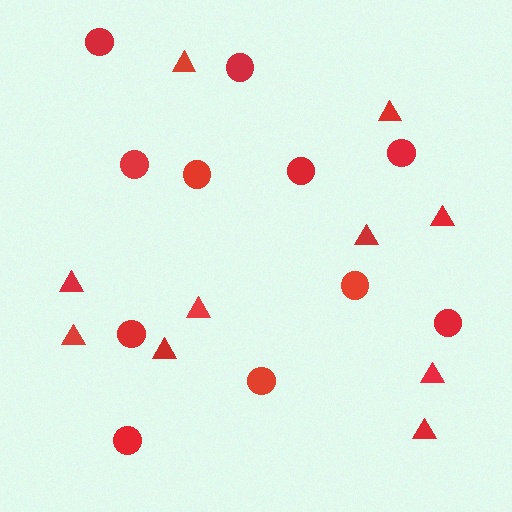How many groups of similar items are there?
There are 2 groups: one group of triangles (10) and one group of circles (11).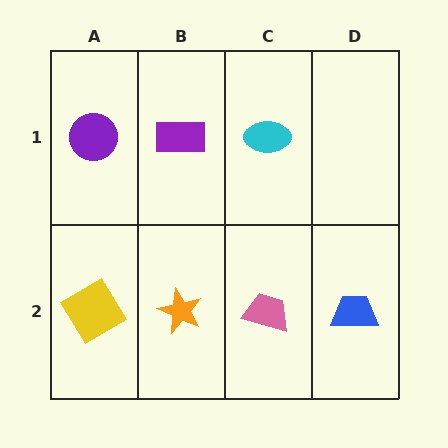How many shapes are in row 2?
4 shapes.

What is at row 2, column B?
An orange star.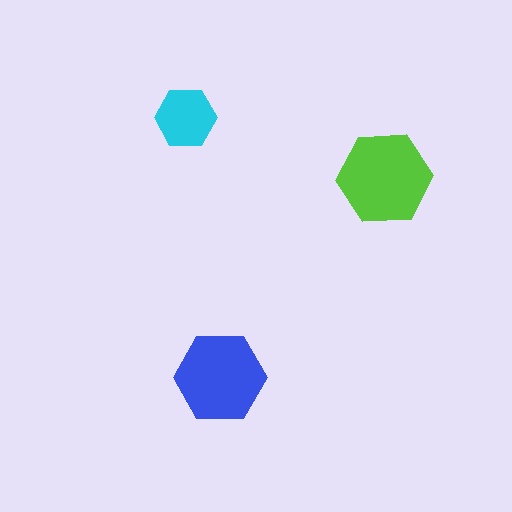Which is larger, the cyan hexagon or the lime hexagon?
The lime one.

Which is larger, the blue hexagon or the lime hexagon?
The lime one.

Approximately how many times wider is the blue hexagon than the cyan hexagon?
About 1.5 times wider.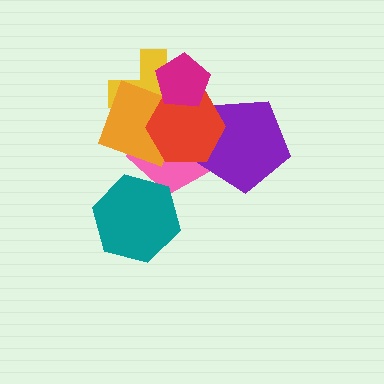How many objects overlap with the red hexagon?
5 objects overlap with the red hexagon.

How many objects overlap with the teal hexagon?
1 object overlaps with the teal hexagon.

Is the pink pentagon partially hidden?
Yes, it is partially covered by another shape.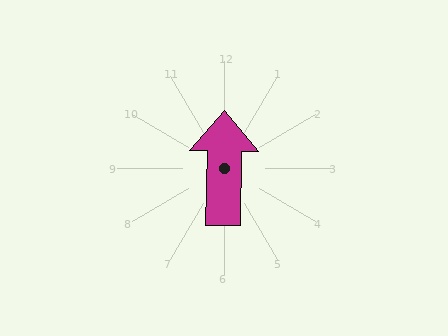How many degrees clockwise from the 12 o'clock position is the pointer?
Approximately 1 degrees.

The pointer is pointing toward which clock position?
Roughly 12 o'clock.